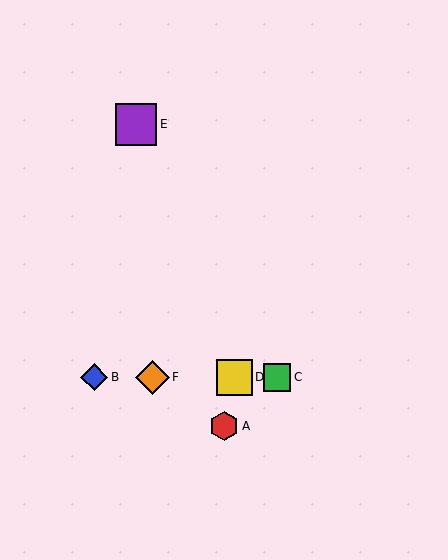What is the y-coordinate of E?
Object E is at y≈124.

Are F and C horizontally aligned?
Yes, both are at y≈377.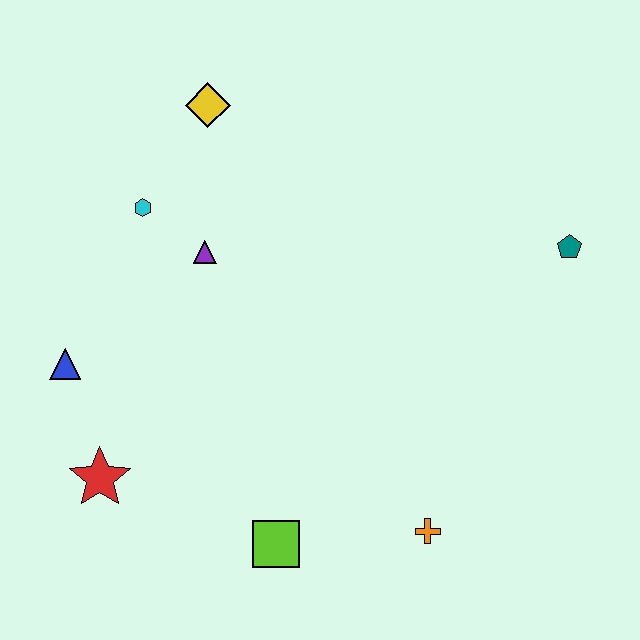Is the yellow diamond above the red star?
Yes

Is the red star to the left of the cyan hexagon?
Yes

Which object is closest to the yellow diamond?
The cyan hexagon is closest to the yellow diamond.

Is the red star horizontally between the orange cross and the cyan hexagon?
No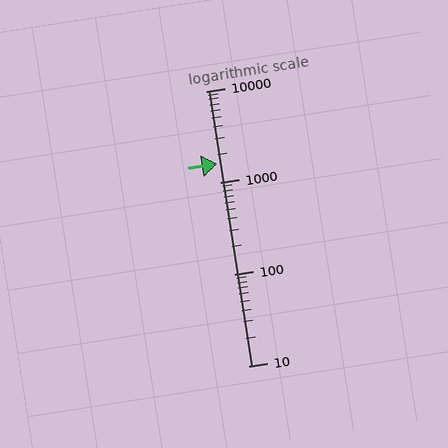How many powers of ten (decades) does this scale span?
The scale spans 3 decades, from 10 to 10000.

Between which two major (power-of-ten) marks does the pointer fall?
The pointer is between 1000 and 10000.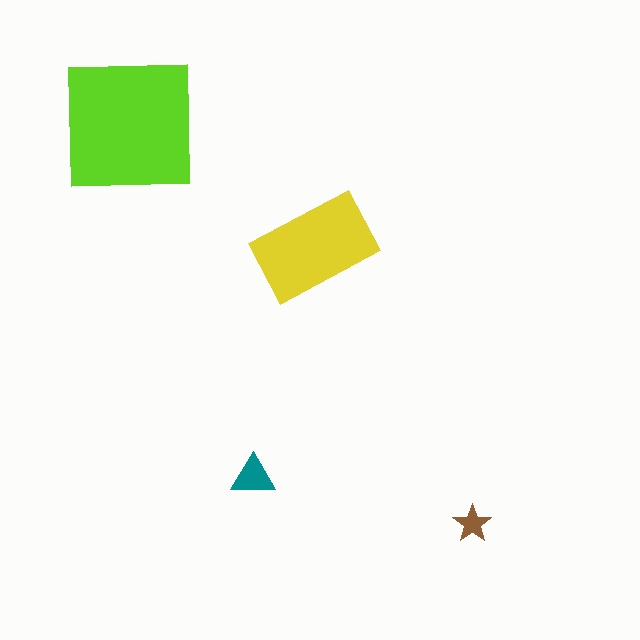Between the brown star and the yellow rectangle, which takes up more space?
The yellow rectangle.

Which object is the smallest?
The brown star.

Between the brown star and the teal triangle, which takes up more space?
The teal triangle.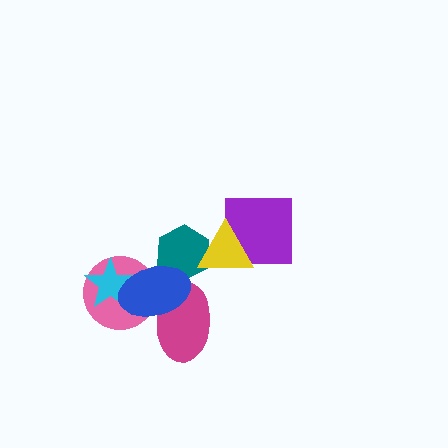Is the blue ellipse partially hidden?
No, no other shape covers it.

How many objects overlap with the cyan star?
2 objects overlap with the cyan star.